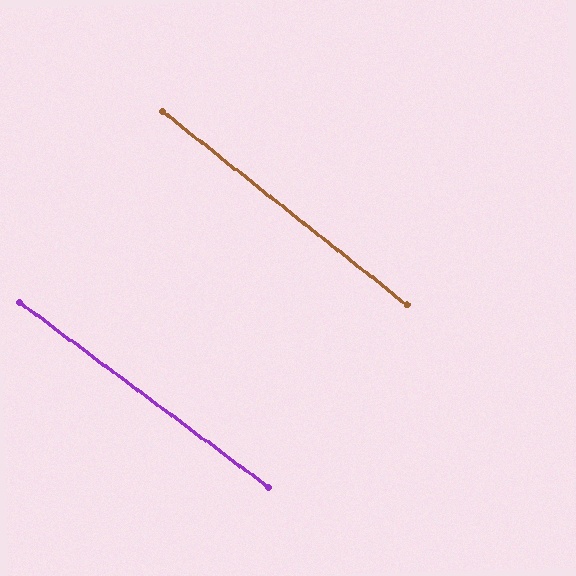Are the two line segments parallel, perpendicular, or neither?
Parallel — their directions differ by only 1.8°.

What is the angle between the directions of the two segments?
Approximately 2 degrees.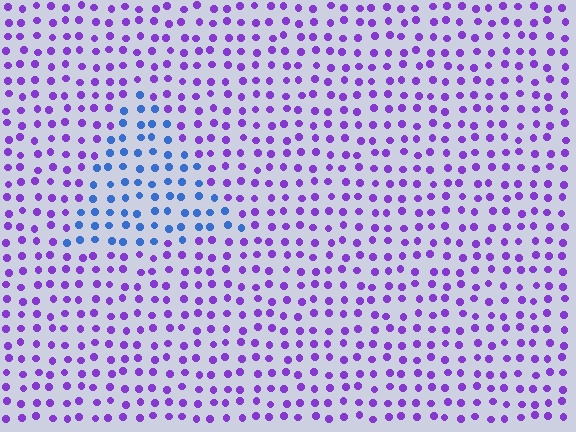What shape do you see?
I see a triangle.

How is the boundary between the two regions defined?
The boundary is defined purely by a slight shift in hue (about 54 degrees). Spacing, size, and orientation are identical on both sides.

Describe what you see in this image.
The image is filled with small purple elements in a uniform arrangement. A triangle-shaped region is visible where the elements are tinted to a slightly different hue, forming a subtle color boundary.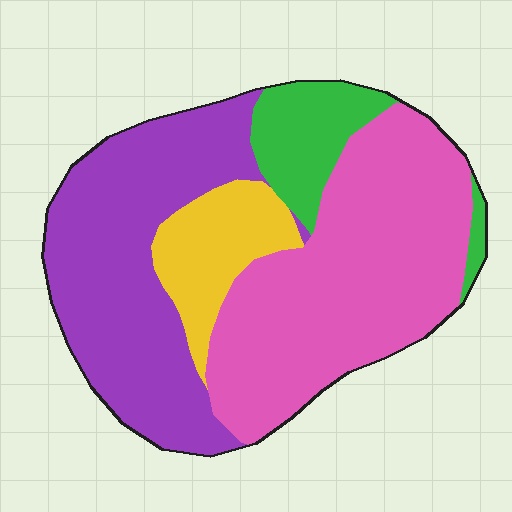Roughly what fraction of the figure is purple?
Purple takes up about three eighths (3/8) of the figure.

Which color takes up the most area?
Pink, at roughly 40%.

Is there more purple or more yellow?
Purple.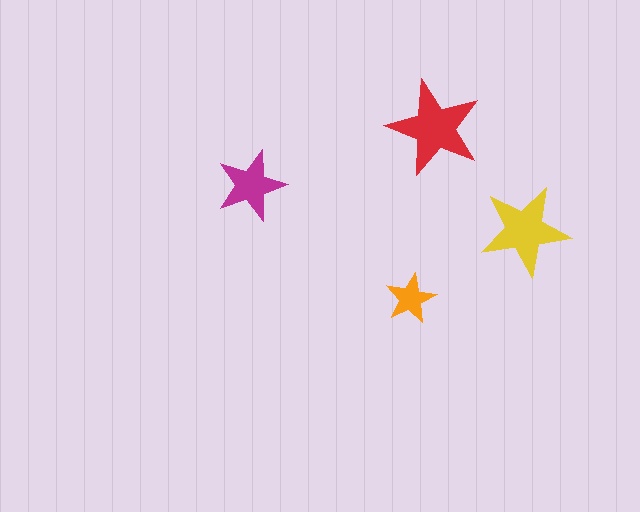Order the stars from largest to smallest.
the red one, the yellow one, the magenta one, the orange one.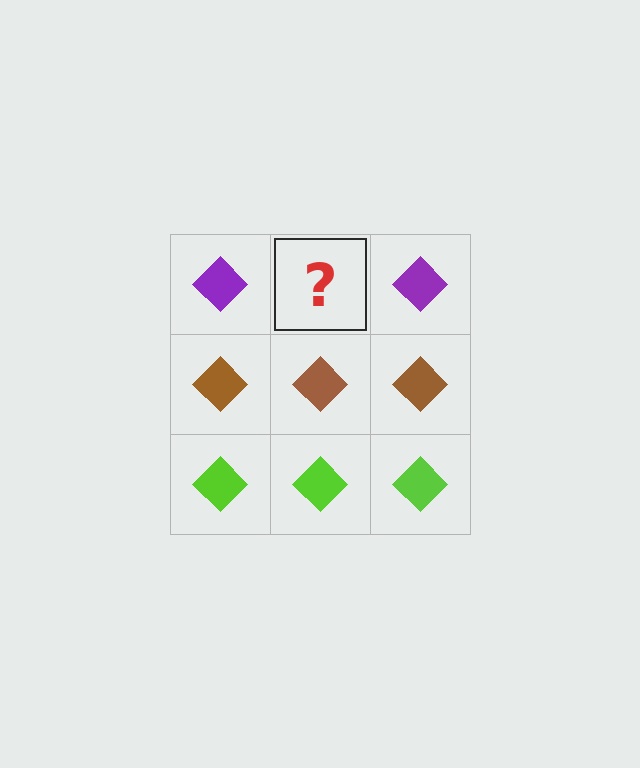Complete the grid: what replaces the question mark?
The question mark should be replaced with a purple diamond.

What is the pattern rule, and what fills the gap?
The rule is that each row has a consistent color. The gap should be filled with a purple diamond.